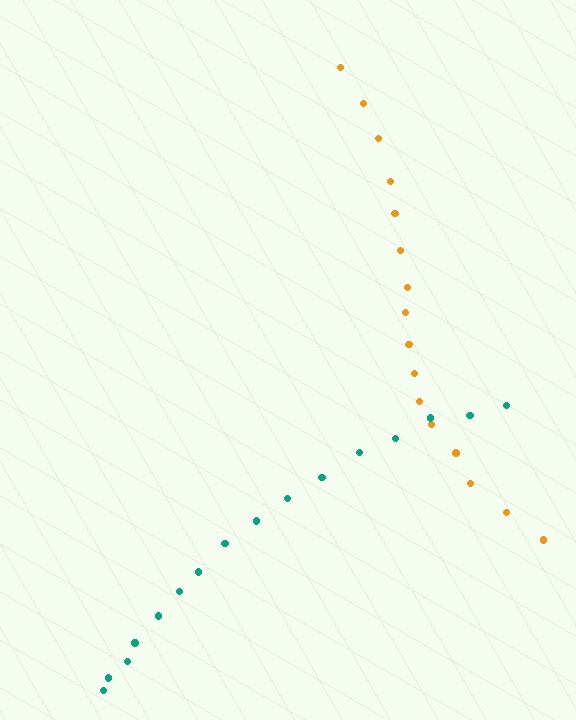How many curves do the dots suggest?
There are 2 distinct paths.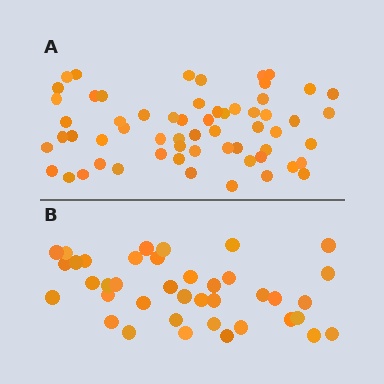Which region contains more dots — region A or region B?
Region A (the top region) has more dots.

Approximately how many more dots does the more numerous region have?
Region A has approximately 20 more dots than region B.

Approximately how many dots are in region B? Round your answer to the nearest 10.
About 40 dots. (The exact count is 39, which rounds to 40.)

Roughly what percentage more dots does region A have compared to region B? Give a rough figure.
About 55% more.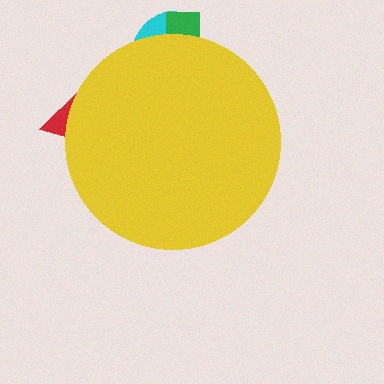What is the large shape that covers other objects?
A yellow circle.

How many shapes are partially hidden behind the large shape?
3 shapes are partially hidden.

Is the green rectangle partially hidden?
Yes, the green rectangle is partially hidden behind the yellow circle.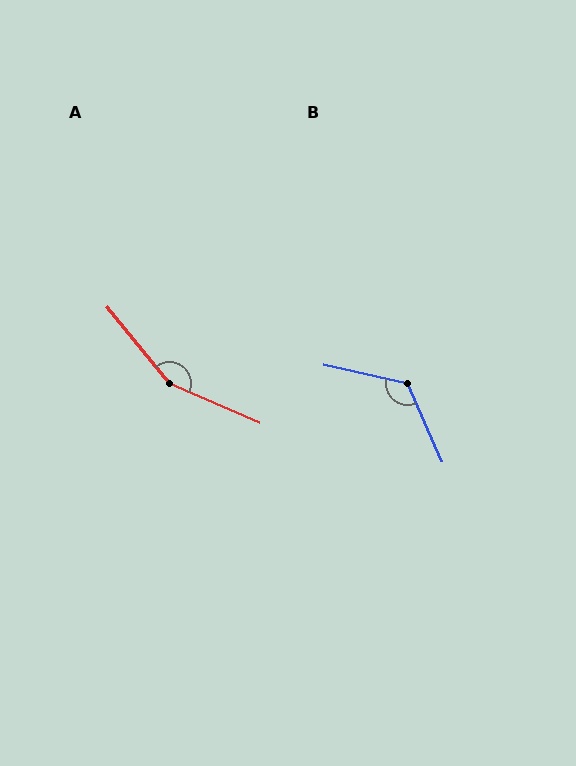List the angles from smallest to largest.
B (126°), A (153°).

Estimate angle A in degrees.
Approximately 153 degrees.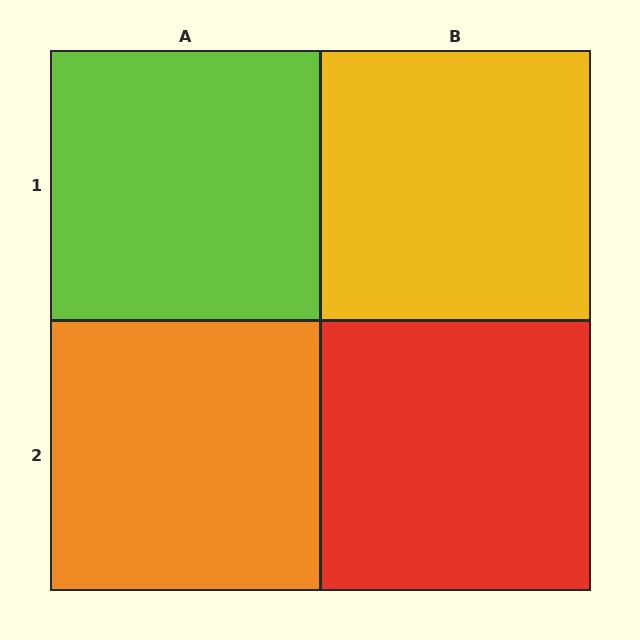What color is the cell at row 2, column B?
Red.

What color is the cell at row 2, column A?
Orange.